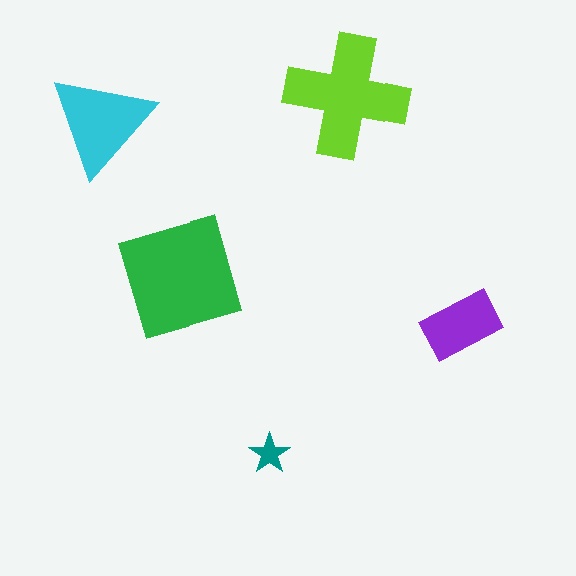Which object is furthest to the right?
The purple rectangle is rightmost.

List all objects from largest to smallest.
The green square, the lime cross, the cyan triangle, the purple rectangle, the teal star.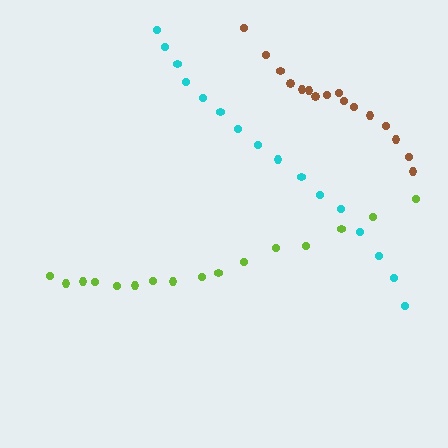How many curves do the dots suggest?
There are 3 distinct paths.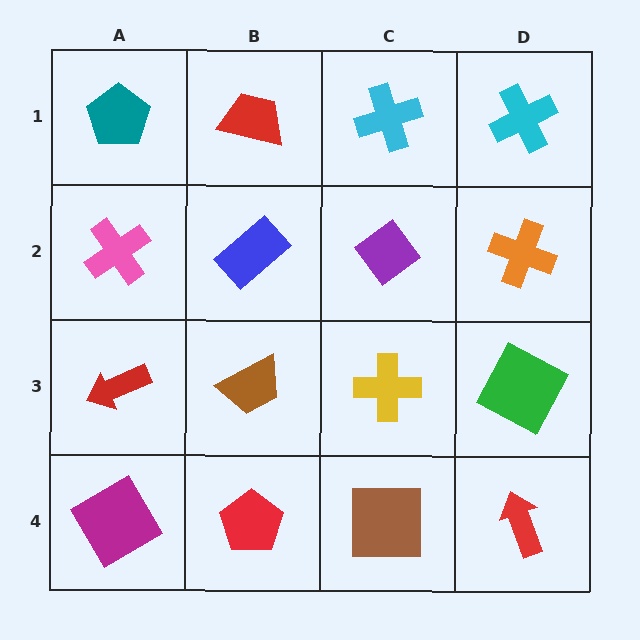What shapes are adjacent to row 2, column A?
A teal pentagon (row 1, column A), a red arrow (row 3, column A), a blue rectangle (row 2, column B).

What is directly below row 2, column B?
A brown trapezoid.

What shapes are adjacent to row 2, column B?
A red trapezoid (row 1, column B), a brown trapezoid (row 3, column B), a pink cross (row 2, column A), a purple diamond (row 2, column C).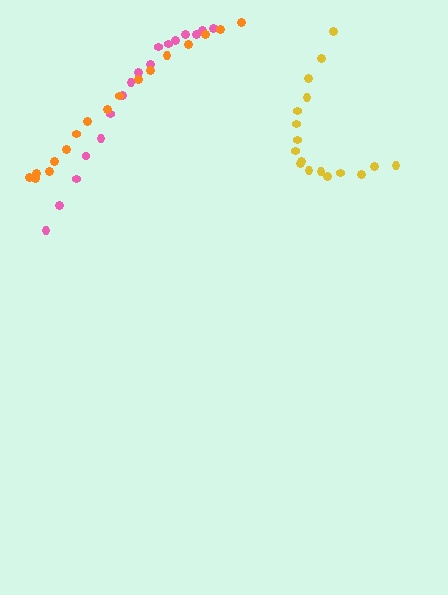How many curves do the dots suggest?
There are 3 distinct paths.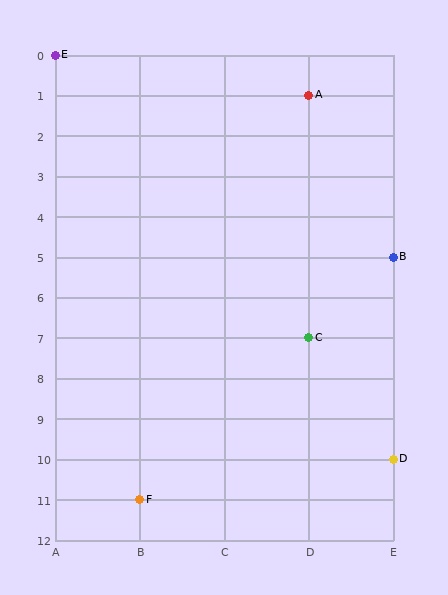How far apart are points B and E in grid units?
Points B and E are 4 columns and 5 rows apart (about 6.4 grid units diagonally).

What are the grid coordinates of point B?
Point B is at grid coordinates (E, 5).